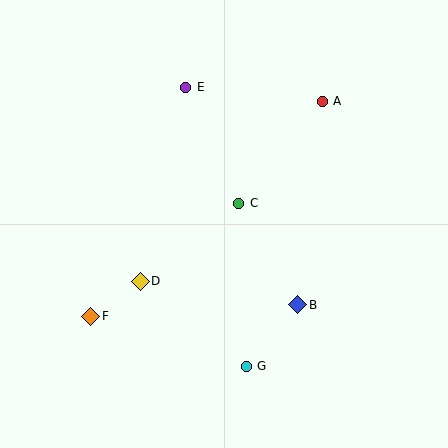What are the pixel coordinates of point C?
Point C is at (239, 203).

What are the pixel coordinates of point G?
Point G is at (246, 366).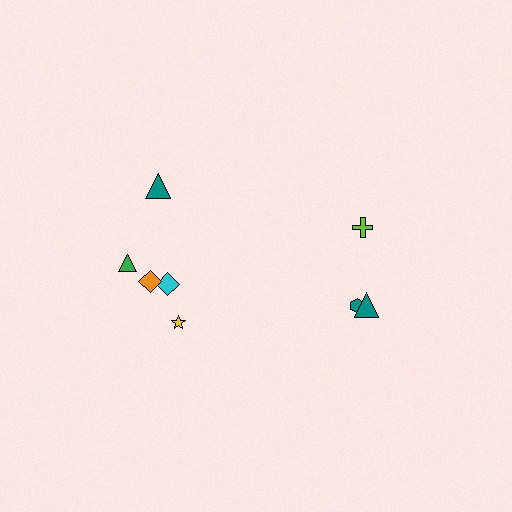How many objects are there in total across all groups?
There are 8 objects.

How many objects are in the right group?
There are 3 objects.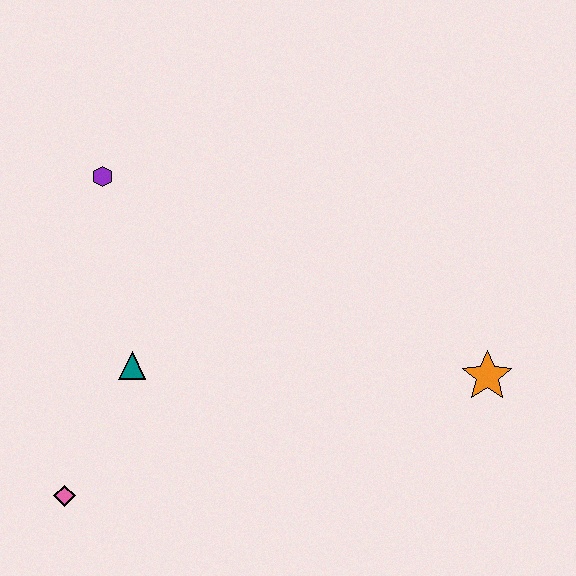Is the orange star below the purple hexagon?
Yes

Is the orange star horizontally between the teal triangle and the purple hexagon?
No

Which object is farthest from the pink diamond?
The orange star is farthest from the pink diamond.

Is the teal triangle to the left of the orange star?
Yes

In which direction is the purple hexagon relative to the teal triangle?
The purple hexagon is above the teal triangle.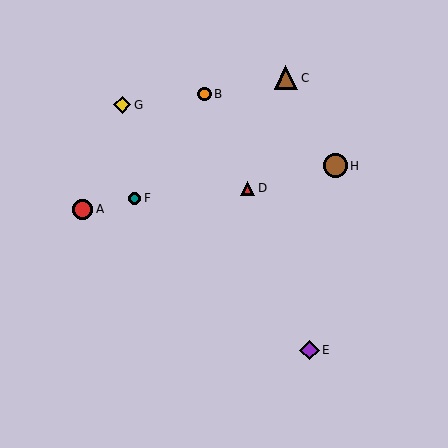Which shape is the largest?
The brown triangle (labeled C) is the largest.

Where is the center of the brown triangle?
The center of the brown triangle is at (286, 78).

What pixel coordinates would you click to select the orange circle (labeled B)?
Click at (204, 94) to select the orange circle B.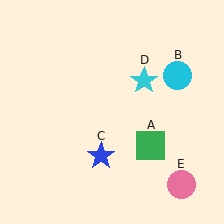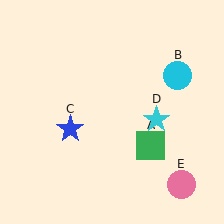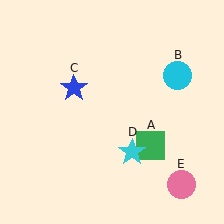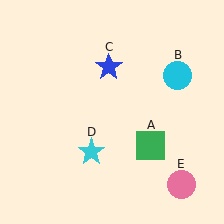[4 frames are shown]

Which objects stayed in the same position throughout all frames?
Green square (object A) and cyan circle (object B) and pink circle (object E) remained stationary.